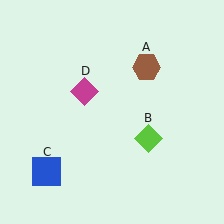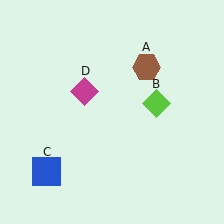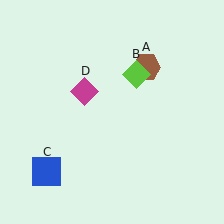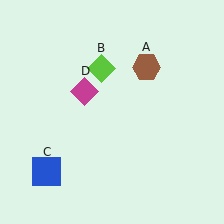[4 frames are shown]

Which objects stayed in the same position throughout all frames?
Brown hexagon (object A) and blue square (object C) and magenta diamond (object D) remained stationary.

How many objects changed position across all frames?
1 object changed position: lime diamond (object B).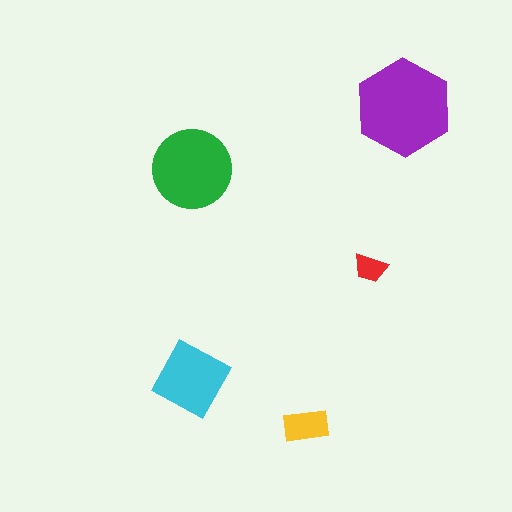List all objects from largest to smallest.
The purple hexagon, the green circle, the cyan square, the yellow rectangle, the red trapezoid.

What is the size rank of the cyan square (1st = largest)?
3rd.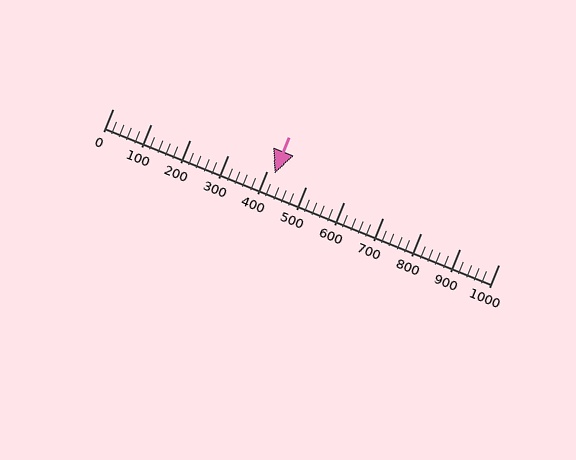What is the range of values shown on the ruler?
The ruler shows values from 0 to 1000.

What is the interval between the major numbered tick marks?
The major tick marks are spaced 100 units apart.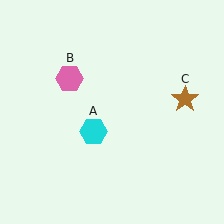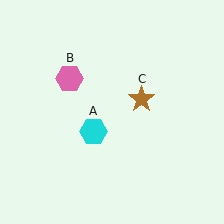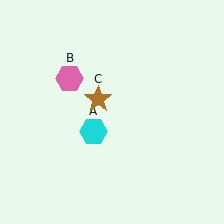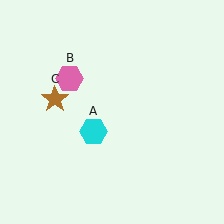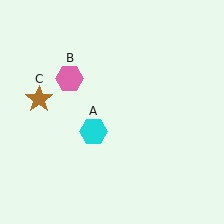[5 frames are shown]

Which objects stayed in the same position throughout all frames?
Cyan hexagon (object A) and pink hexagon (object B) remained stationary.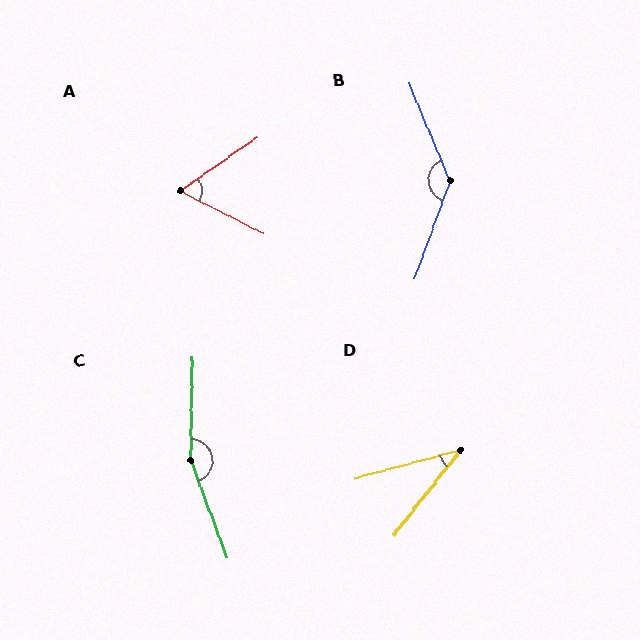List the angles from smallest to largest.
D (37°), A (62°), B (137°), C (159°).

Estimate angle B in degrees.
Approximately 137 degrees.